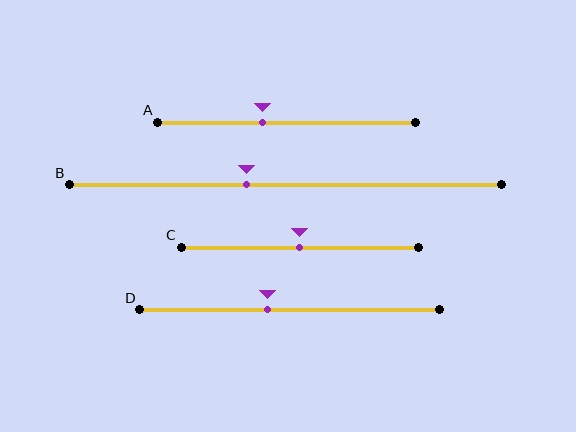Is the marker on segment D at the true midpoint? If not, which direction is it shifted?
No, the marker on segment D is shifted to the left by about 7% of the segment length.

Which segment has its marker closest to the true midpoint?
Segment C has its marker closest to the true midpoint.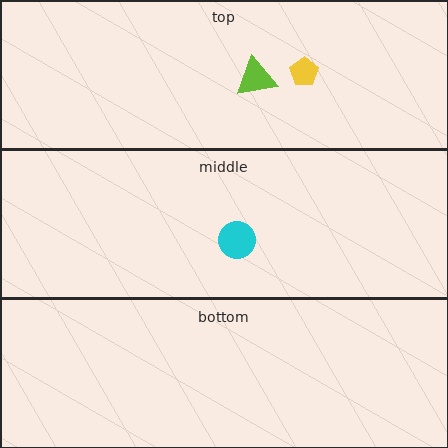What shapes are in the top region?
The yellow pentagon, the lime triangle.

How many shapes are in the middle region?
1.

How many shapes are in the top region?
2.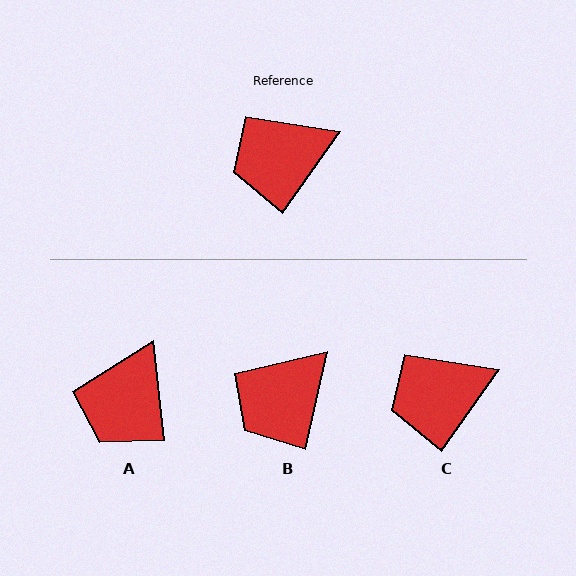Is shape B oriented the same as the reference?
No, it is off by about 22 degrees.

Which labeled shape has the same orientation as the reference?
C.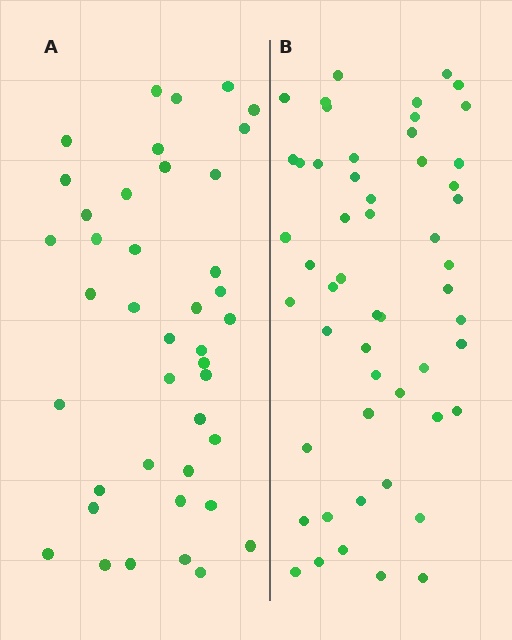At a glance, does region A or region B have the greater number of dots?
Region B (the right region) has more dots.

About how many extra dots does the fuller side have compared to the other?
Region B has roughly 12 or so more dots than region A.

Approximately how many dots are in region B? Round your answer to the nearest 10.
About 50 dots. (The exact count is 53, which rounds to 50.)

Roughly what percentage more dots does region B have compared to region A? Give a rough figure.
About 30% more.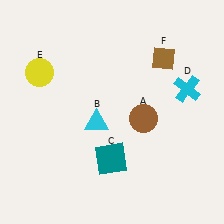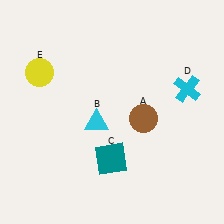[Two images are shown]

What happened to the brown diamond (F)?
The brown diamond (F) was removed in Image 2. It was in the top-right area of Image 1.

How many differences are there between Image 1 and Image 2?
There is 1 difference between the two images.